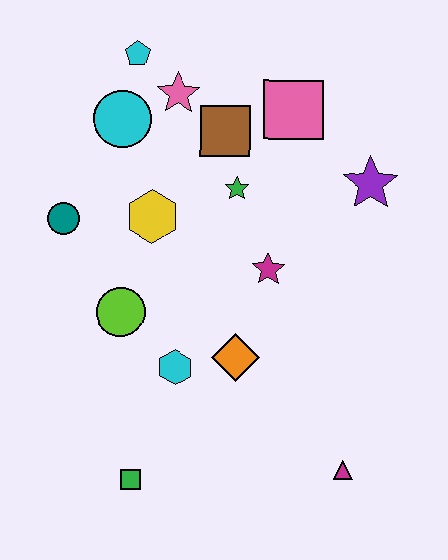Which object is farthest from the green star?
The green square is farthest from the green star.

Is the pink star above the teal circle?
Yes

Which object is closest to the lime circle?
The cyan hexagon is closest to the lime circle.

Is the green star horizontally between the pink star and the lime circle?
No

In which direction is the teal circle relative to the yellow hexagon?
The teal circle is to the left of the yellow hexagon.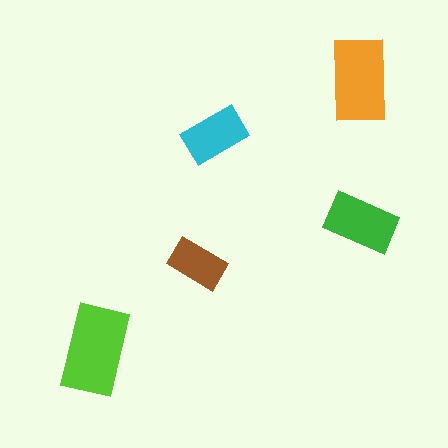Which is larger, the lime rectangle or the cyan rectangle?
The lime one.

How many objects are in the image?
There are 5 objects in the image.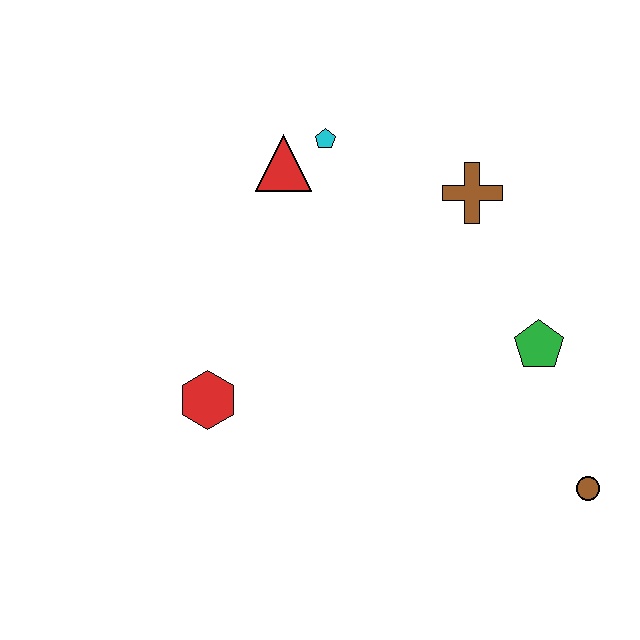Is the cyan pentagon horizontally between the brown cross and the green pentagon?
No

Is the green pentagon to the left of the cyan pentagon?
No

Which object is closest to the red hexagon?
The red triangle is closest to the red hexagon.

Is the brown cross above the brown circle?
Yes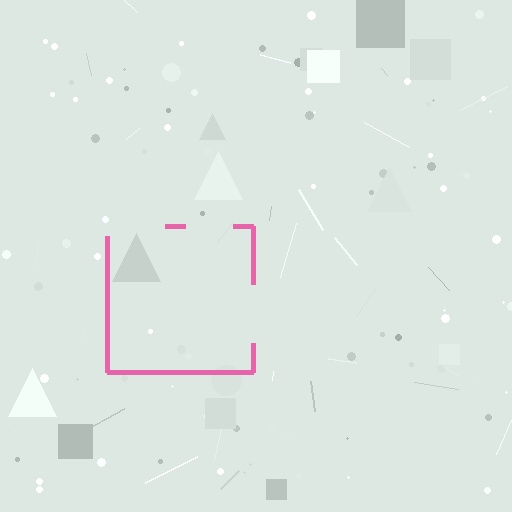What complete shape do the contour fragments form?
The contour fragments form a square.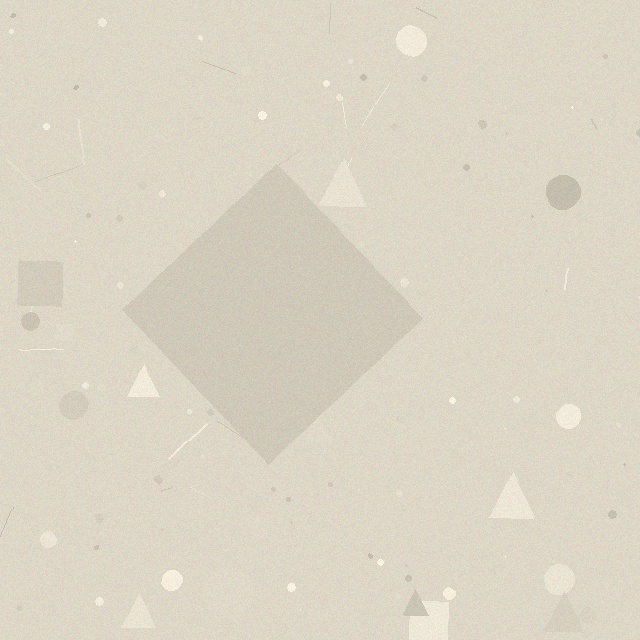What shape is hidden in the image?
A diamond is hidden in the image.